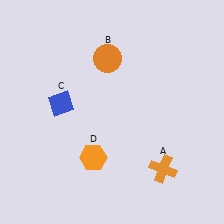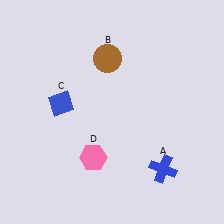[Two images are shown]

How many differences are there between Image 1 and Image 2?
There are 3 differences between the two images.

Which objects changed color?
A changed from orange to blue. B changed from orange to brown. D changed from orange to pink.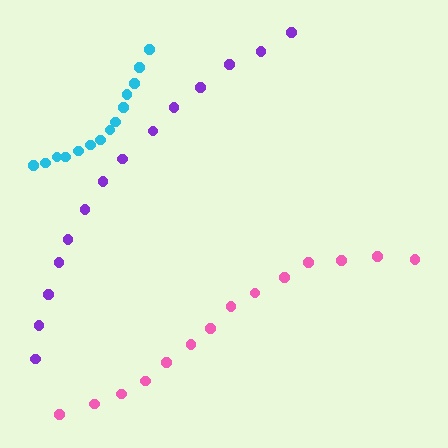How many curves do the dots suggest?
There are 3 distinct paths.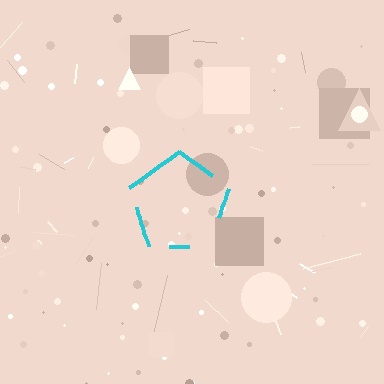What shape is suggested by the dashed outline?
The dashed outline suggests a pentagon.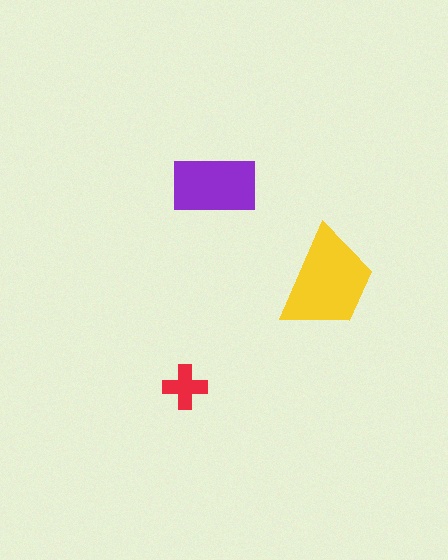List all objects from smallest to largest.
The red cross, the purple rectangle, the yellow trapezoid.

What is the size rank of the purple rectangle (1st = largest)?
2nd.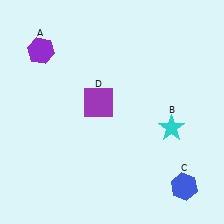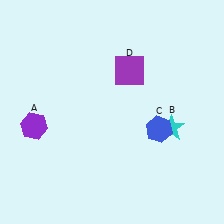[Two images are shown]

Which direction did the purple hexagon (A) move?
The purple hexagon (A) moved down.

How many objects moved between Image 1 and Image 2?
3 objects moved between the two images.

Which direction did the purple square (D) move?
The purple square (D) moved right.